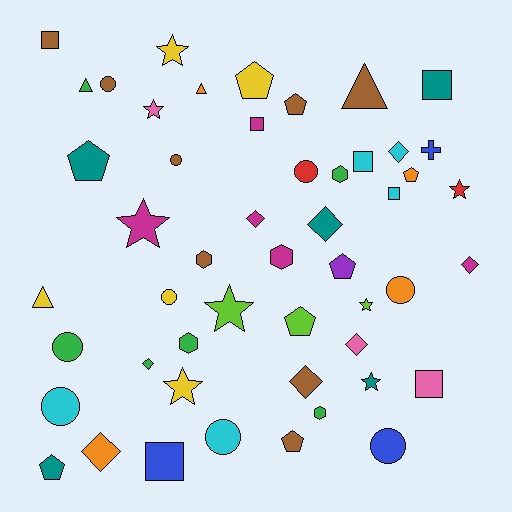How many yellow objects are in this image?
There are 5 yellow objects.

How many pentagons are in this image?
There are 8 pentagons.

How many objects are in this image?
There are 50 objects.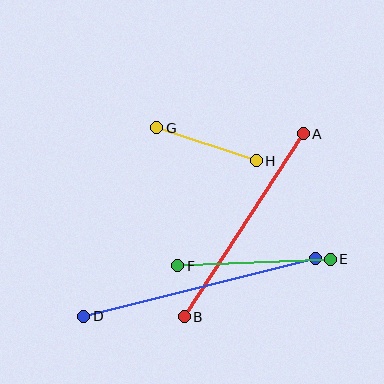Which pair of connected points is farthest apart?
Points C and D are farthest apart.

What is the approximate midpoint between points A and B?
The midpoint is at approximately (244, 225) pixels.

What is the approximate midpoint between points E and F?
The midpoint is at approximately (254, 262) pixels.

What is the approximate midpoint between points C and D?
The midpoint is at approximately (200, 287) pixels.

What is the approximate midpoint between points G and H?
The midpoint is at approximately (207, 144) pixels.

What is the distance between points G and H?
The distance is approximately 105 pixels.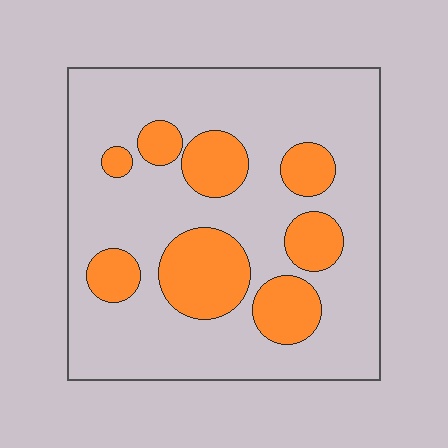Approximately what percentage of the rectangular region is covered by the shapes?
Approximately 25%.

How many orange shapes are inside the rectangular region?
8.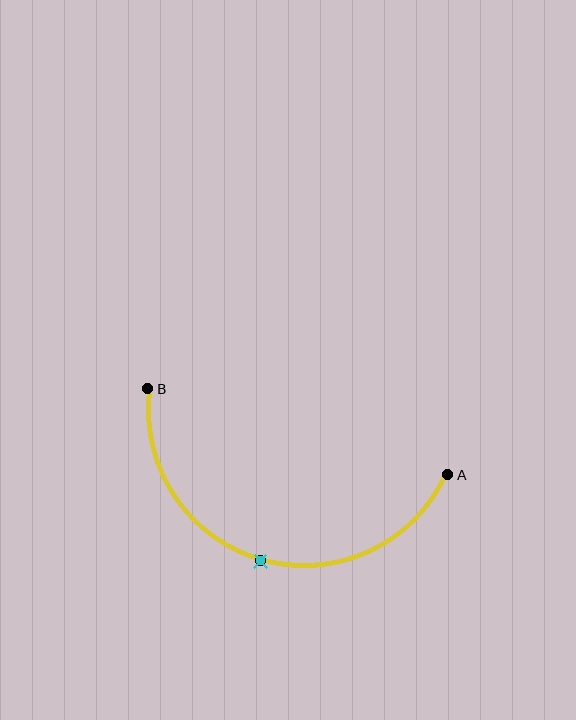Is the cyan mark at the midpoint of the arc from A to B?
Yes. The cyan mark lies on the arc at equal arc-length from both A and B — it is the arc midpoint.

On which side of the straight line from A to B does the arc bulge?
The arc bulges below the straight line connecting A and B.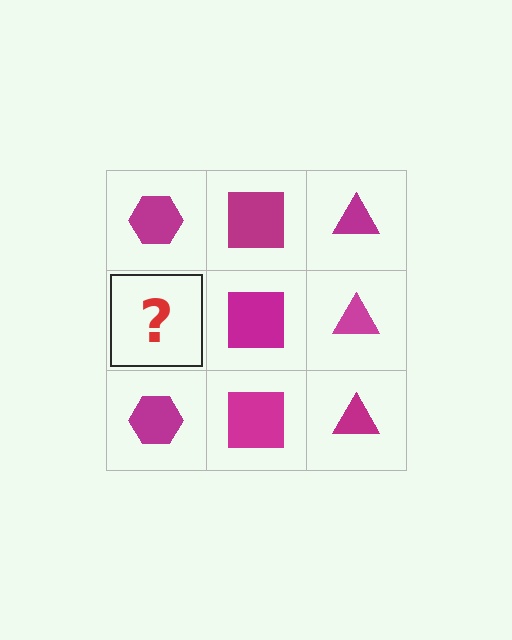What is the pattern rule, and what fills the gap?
The rule is that each column has a consistent shape. The gap should be filled with a magenta hexagon.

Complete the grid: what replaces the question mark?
The question mark should be replaced with a magenta hexagon.